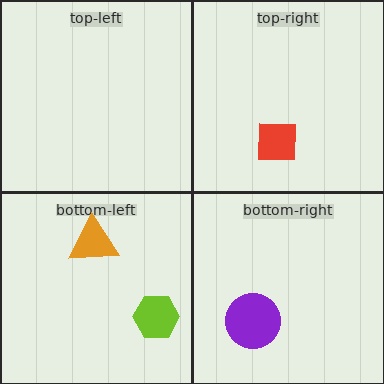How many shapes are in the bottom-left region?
2.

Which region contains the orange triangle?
The bottom-left region.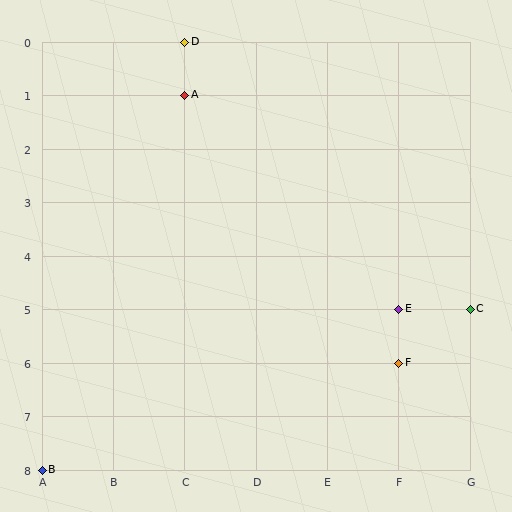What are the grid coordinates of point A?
Point A is at grid coordinates (C, 1).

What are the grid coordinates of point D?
Point D is at grid coordinates (C, 0).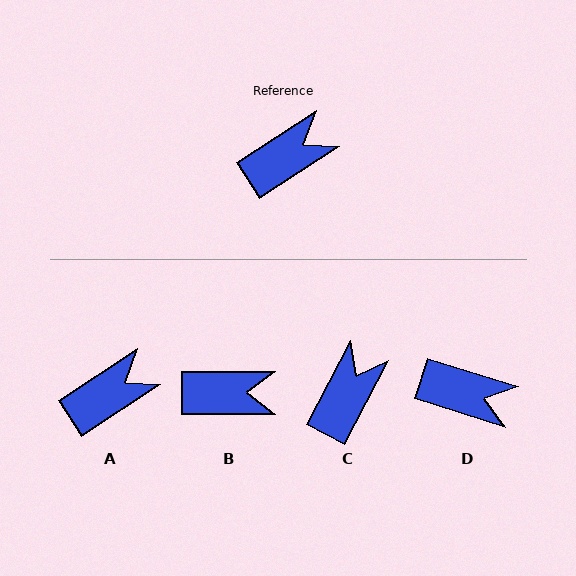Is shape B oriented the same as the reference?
No, it is off by about 33 degrees.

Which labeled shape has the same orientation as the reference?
A.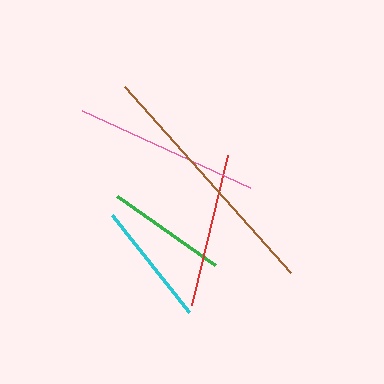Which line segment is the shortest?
The green line is the shortest at approximately 120 pixels.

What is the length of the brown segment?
The brown segment is approximately 250 pixels long.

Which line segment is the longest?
The brown line is the longest at approximately 250 pixels.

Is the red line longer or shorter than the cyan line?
The red line is longer than the cyan line.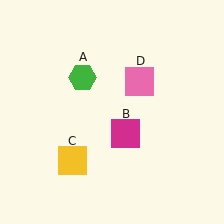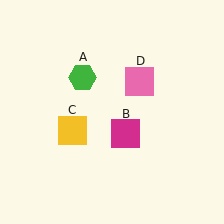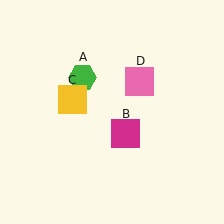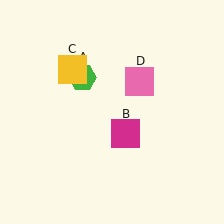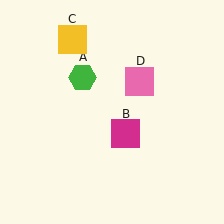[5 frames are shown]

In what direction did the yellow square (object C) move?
The yellow square (object C) moved up.